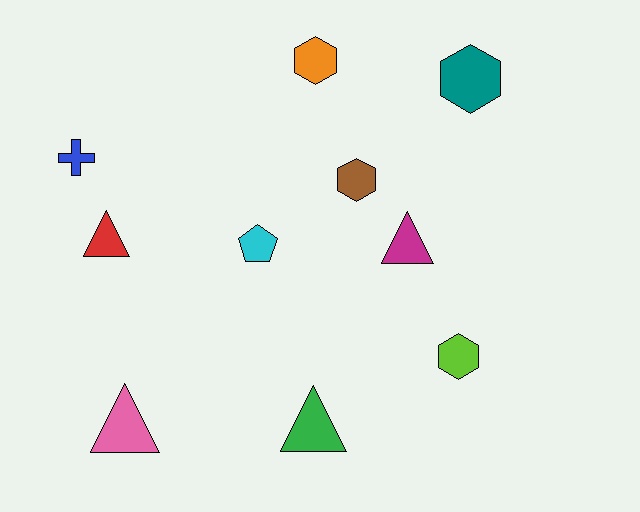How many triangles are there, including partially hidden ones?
There are 4 triangles.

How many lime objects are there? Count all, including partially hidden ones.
There is 1 lime object.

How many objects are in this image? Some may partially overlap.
There are 10 objects.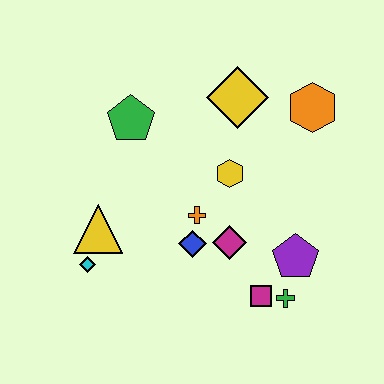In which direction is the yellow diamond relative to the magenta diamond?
The yellow diamond is above the magenta diamond.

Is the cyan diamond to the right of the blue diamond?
No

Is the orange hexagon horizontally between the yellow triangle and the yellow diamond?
No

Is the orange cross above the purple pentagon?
Yes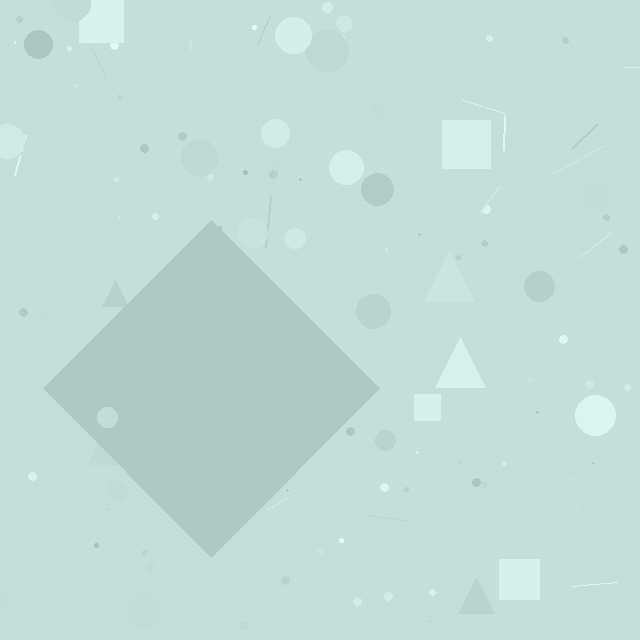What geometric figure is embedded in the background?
A diamond is embedded in the background.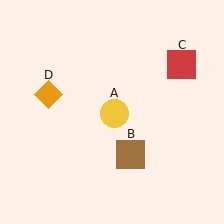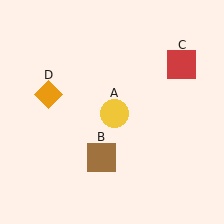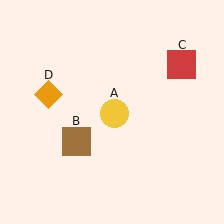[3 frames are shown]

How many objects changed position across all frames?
1 object changed position: brown square (object B).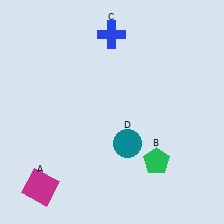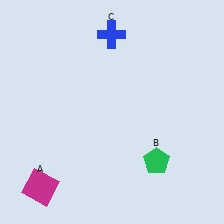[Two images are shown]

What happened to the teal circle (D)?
The teal circle (D) was removed in Image 2. It was in the bottom-right area of Image 1.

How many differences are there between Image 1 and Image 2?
There is 1 difference between the two images.